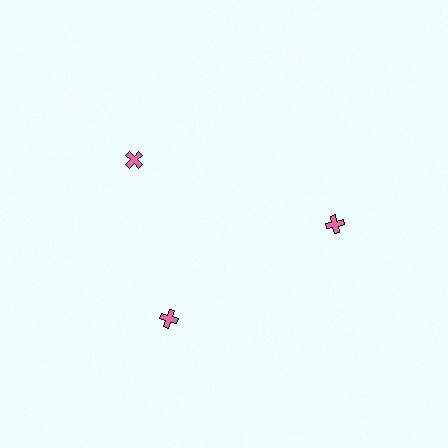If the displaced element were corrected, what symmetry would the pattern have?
It would have 3-fold rotational symmetry — the pattern would map onto itself every 120 degrees.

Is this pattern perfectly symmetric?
No. The 3 pink crosses are arranged in a ring, but one element near the 11 o'clock position is rotated out of alignment along the ring, breaking the 3-fold rotational symmetry.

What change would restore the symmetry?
The symmetry would be restored by rotating it back into even spacing with its neighbors so that all 3 crosses sit at equal angles and equal distance from the center.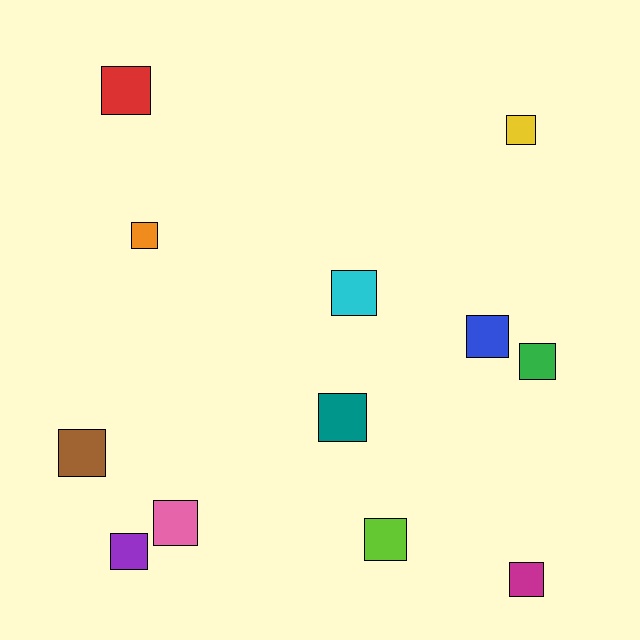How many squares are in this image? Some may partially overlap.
There are 12 squares.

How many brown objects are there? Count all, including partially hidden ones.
There is 1 brown object.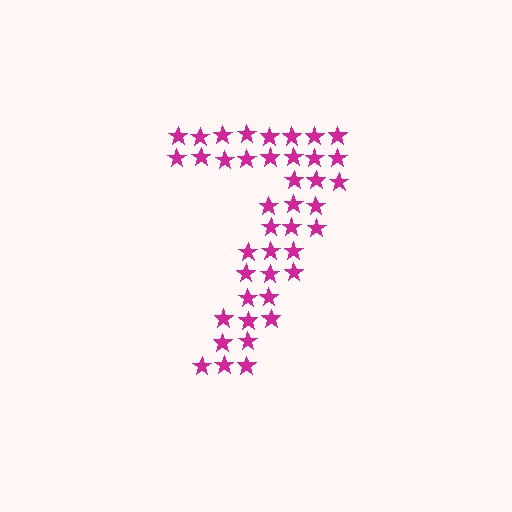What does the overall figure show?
The overall figure shows the digit 7.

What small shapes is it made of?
It is made of small stars.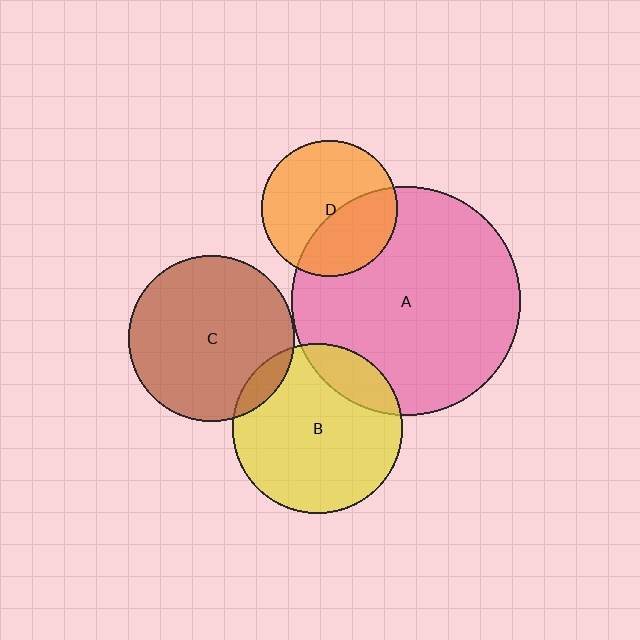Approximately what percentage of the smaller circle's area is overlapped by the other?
Approximately 15%.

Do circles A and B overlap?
Yes.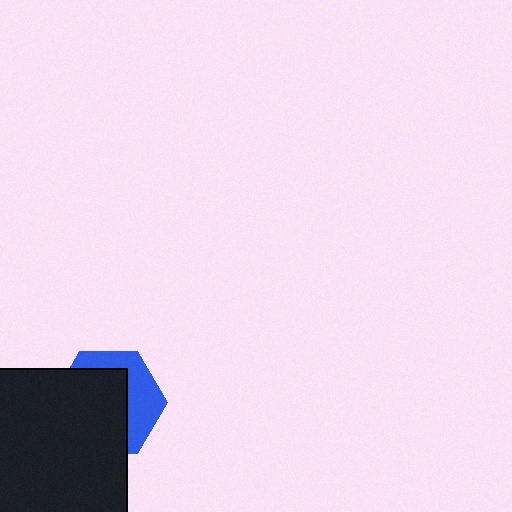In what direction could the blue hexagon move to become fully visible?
The blue hexagon could move toward the upper-right. That would shift it out from behind the black rectangle entirely.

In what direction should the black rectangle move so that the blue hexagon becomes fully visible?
The black rectangle should move toward the lower-left. That is the shortest direction to clear the overlap and leave the blue hexagon fully visible.